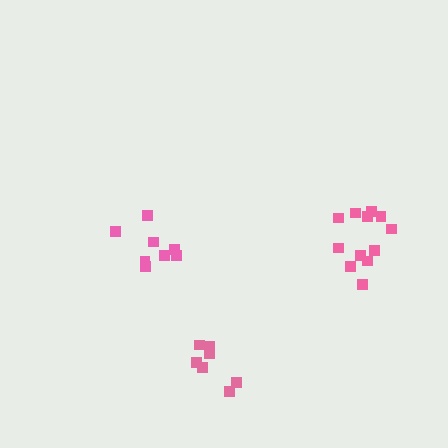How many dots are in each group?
Group 1: 8 dots, Group 2: 12 dots, Group 3: 7 dots (27 total).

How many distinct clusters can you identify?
There are 3 distinct clusters.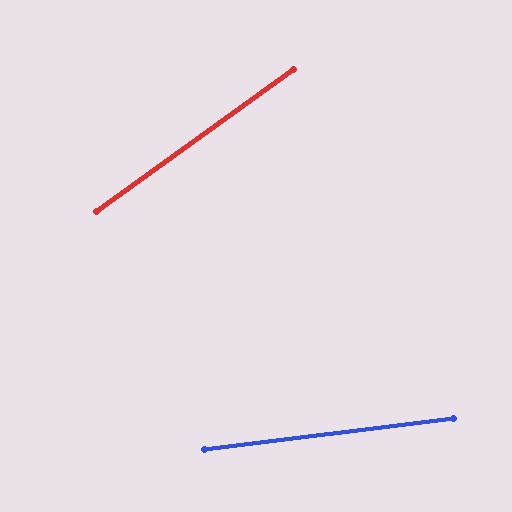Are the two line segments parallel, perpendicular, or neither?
Neither parallel nor perpendicular — they differ by about 29°.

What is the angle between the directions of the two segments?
Approximately 29 degrees.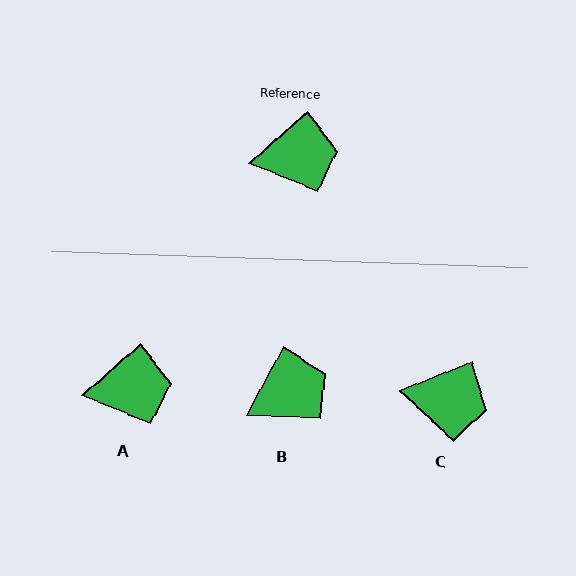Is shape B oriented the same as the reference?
No, it is off by about 20 degrees.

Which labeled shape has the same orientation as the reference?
A.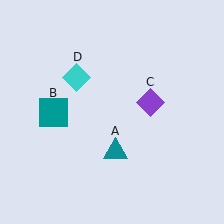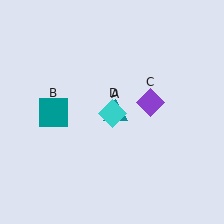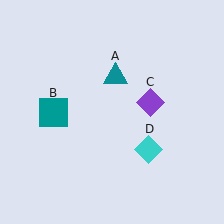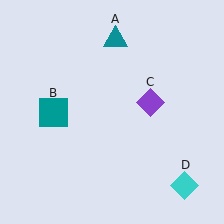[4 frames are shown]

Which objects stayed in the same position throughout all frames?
Teal square (object B) and purple diamond (object C) remained stationary.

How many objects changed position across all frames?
2 objects changed position: teal triangle (object A), cyan diamond (object D).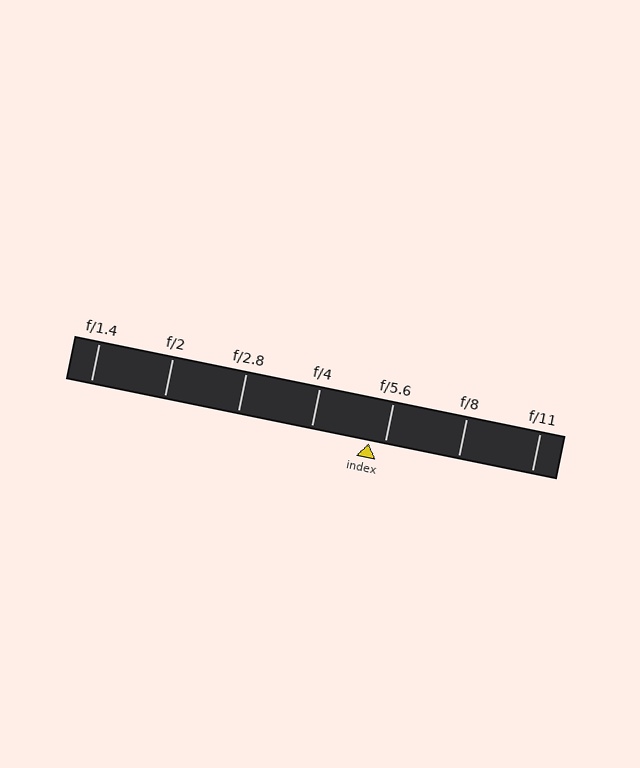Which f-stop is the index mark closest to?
The index mark is closest to f/5.6.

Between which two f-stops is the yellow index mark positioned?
The index mark is between f/4 and f/5.6.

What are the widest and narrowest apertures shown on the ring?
The widest aperture shown is f/1.4 and the narrowest is f/11.